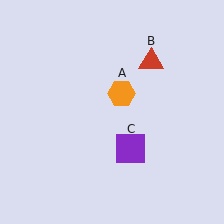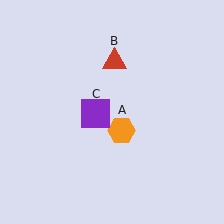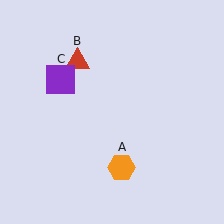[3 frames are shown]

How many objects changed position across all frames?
3 objects changed position: orange hexagon (object A), red triangle (object B), purple square (object C).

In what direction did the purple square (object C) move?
The purple square (object C) moved up and to the left.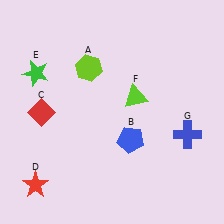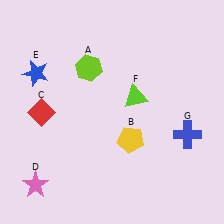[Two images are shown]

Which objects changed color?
B changed from blue to yellow. D changed from red to pink. E changed from green to blue.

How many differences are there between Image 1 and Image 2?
There are 3 differences between the two images.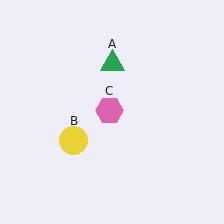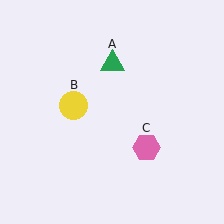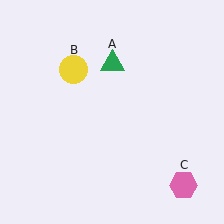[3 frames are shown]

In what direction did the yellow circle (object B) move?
The yellow circle (object B) moved up.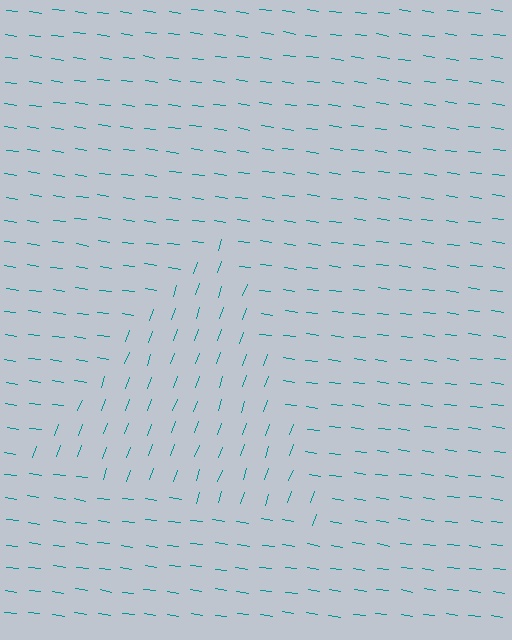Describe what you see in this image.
The image is filled with small teal line segments. A triangle region in the image has lines oriented differently from the surrounding lines, creating a visible texture boundary.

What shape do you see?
I see a triangle.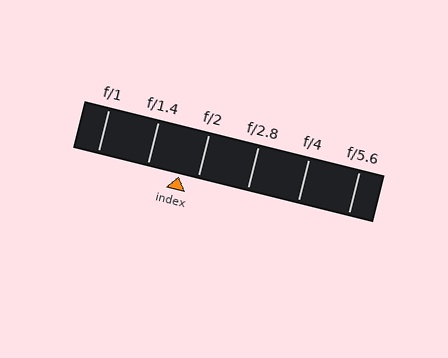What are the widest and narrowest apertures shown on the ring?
The widest aperture shown is f/1 and the narrowest is f/5.6.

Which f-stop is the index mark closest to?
The index mark is closest to f/2.